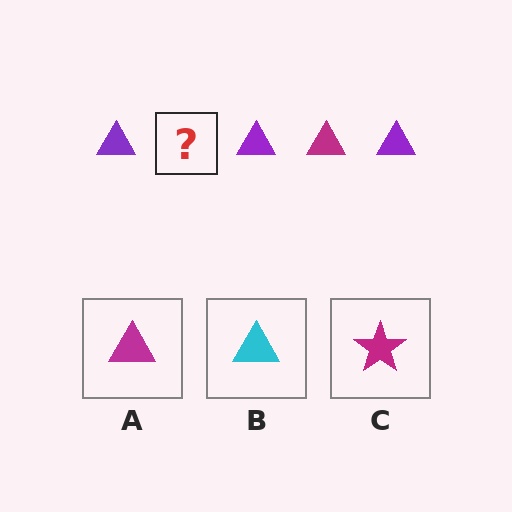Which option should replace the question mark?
Option A.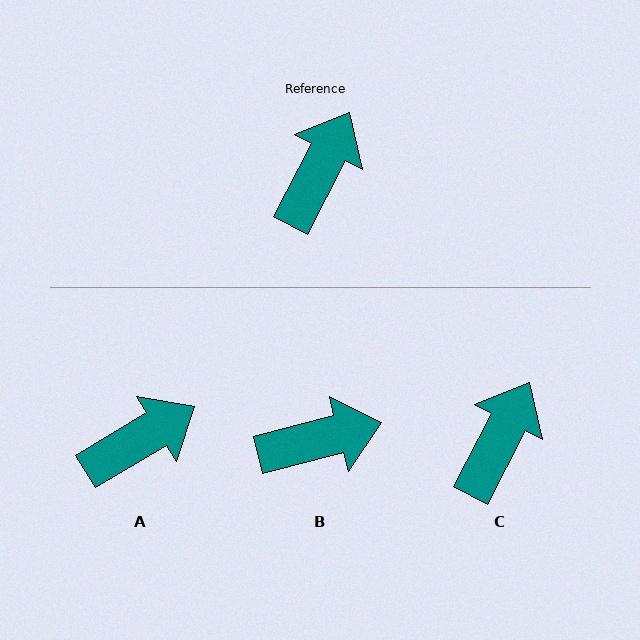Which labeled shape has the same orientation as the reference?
C.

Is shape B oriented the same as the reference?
No, it is off by about 48 degrees.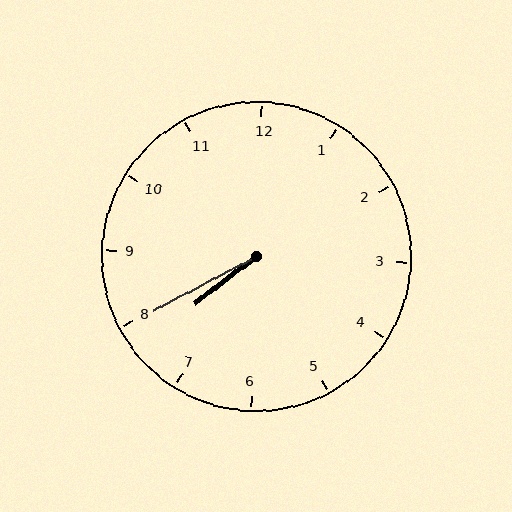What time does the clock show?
7:40.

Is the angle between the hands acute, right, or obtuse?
It is acute.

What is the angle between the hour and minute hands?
Approximately 10 degrees.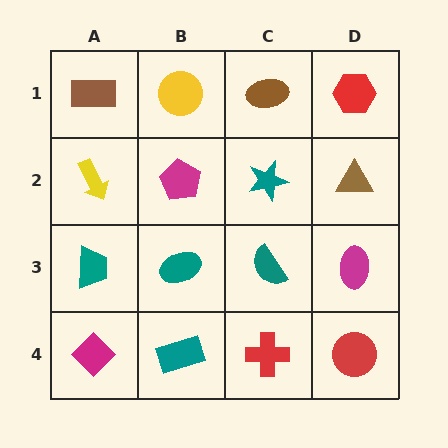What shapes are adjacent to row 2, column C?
A brown ellipse (row 1, column C), a teal semicircle (row 3, column C), a magenta pentagon (row 2, column B), a brown triangle (row 2, column D).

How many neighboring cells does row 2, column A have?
3.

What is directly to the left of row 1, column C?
A yellow circle.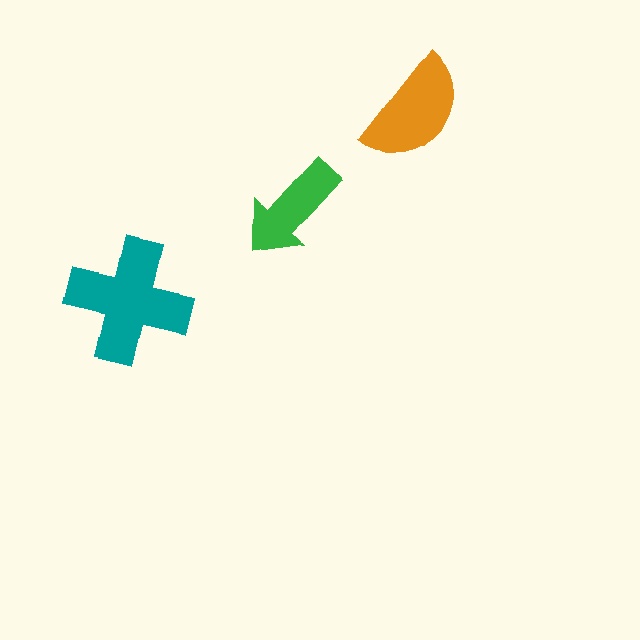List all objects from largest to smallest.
The teal cross, the orange semicircle, the green arrow.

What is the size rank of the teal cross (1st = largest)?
1st.